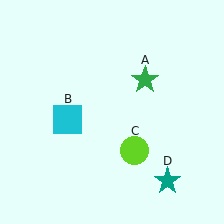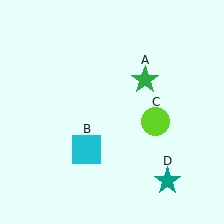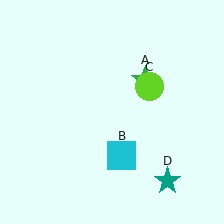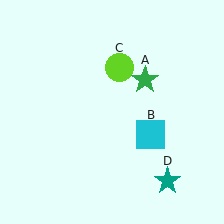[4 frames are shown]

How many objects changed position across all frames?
2 objects changed position: cyan square (object B), lime circle (object C).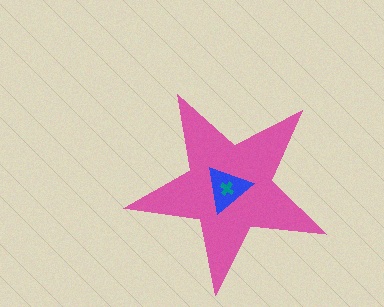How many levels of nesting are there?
3.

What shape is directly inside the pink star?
The blue triangle.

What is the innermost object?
The teal cross.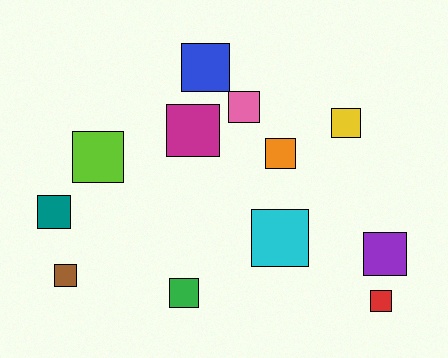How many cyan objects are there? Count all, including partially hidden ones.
There is 1 cyan object.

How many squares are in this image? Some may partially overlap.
There are 12 squares.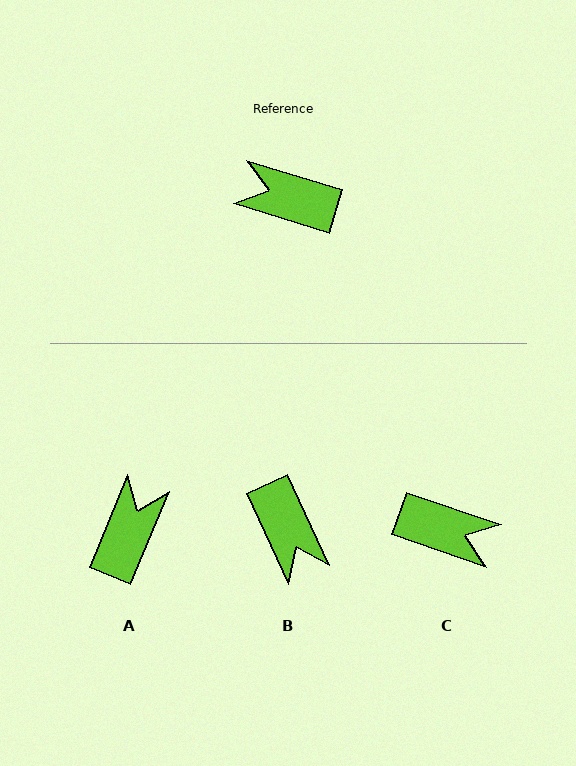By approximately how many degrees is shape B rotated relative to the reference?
Approximately 132 degrees counter-clockwise.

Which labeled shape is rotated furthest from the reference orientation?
C, about 179 degrees away.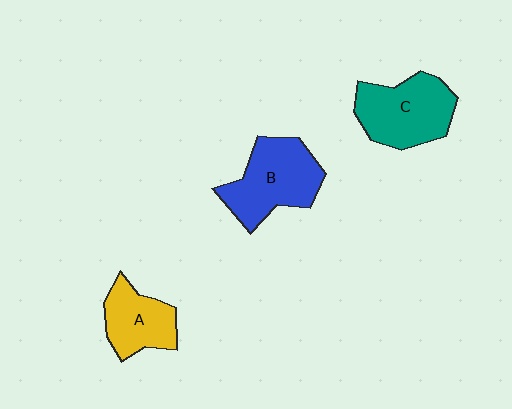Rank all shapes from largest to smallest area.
From largest to smallest: B (blue), C (teal), A (yellow).